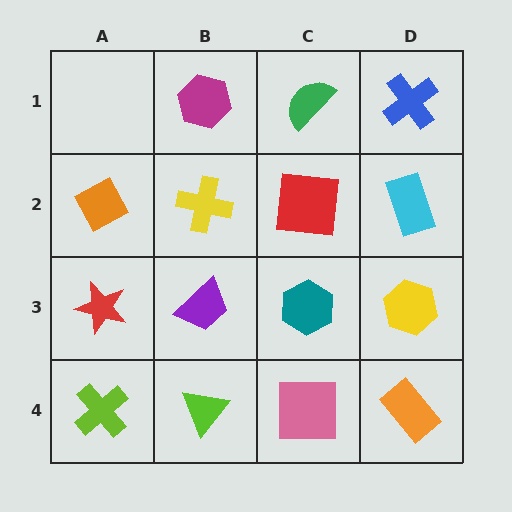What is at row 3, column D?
A yellow hexagon.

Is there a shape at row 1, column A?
No, that cell is empty.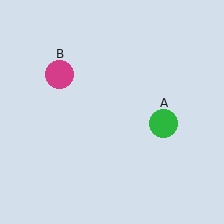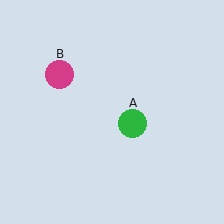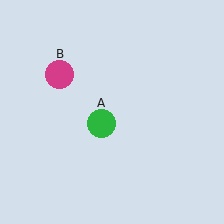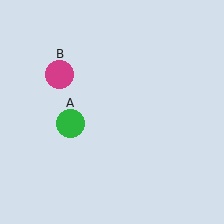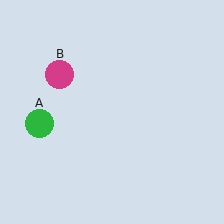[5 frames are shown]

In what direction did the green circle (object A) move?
The green circle (object A) moved left.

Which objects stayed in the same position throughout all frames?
Magenta circle (object B) remained stationary.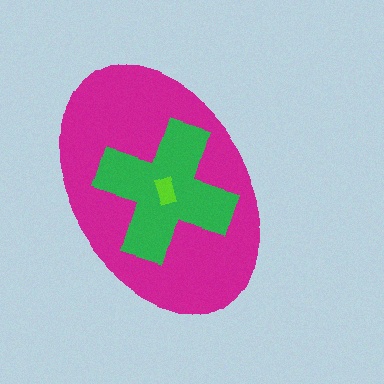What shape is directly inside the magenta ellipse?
The green cross.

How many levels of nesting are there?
3.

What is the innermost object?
The lime rectangle.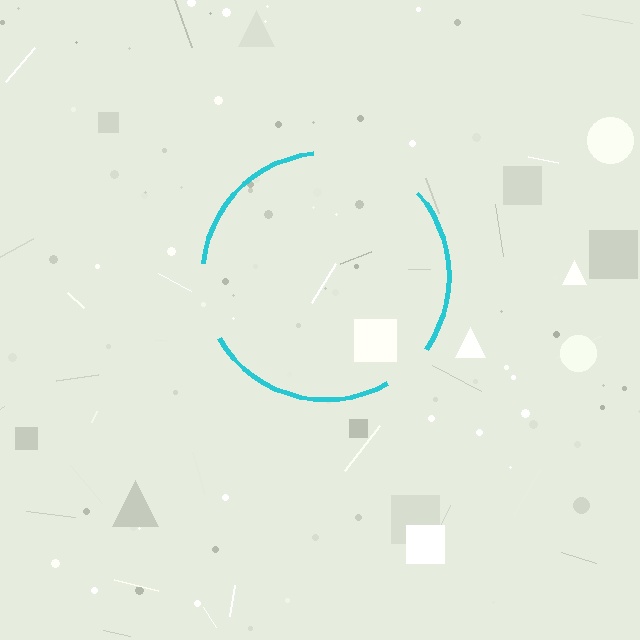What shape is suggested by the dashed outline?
The dashed outline suggests a circle.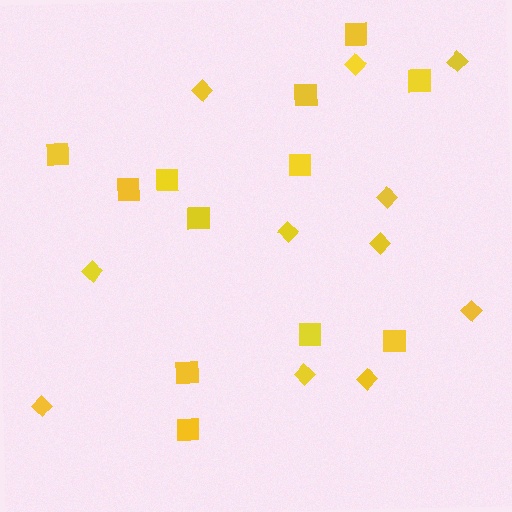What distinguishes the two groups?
There are 2 groups: one group of diamonds (11) and one group of squares (12).